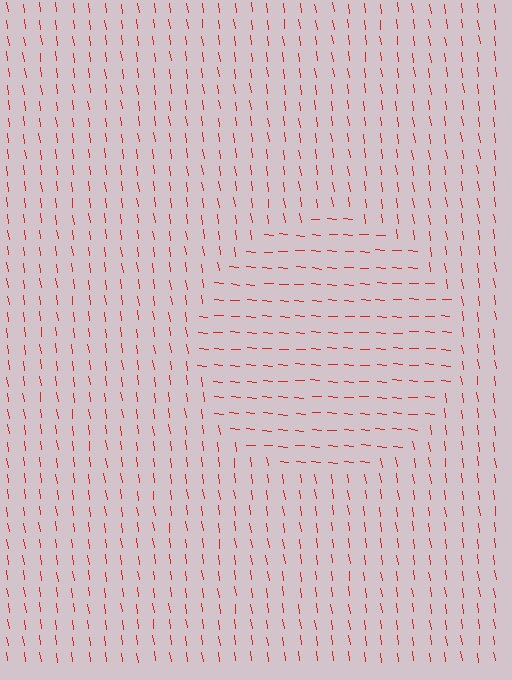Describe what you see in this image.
The image is filled with small red line segments. A circle region in the image has lines oriented differently from the surrounding lines, creating a visible texture boundary.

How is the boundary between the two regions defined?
The boundary is defined purely by a change in line orientation (approximately 77 degrees difference). All lines are the same color and thickness.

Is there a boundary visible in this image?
Yes, there is a texture boundary formed by a change in line orientation.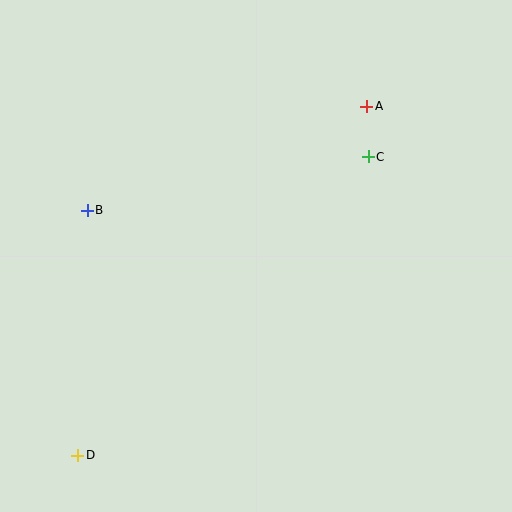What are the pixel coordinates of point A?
Point A is at (367, 106).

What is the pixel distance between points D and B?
The distance between D and B is 245 pixels.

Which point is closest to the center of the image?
Point C at (368, 157) is closest to the center.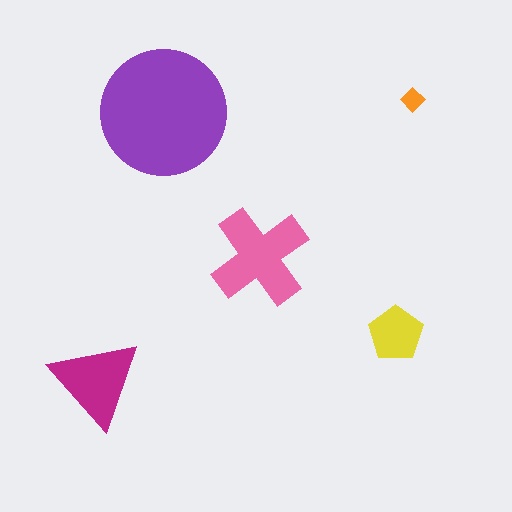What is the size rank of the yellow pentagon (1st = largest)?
4th.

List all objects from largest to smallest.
The purple circle, the pink cross, the magenta triangle, the yellow pentagon, the orange diamond.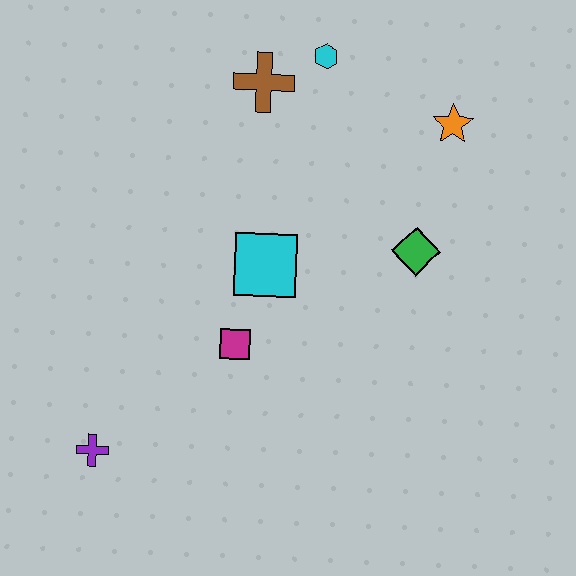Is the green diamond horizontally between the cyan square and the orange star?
Yes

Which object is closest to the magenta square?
The cyan square is closest to the magenta square.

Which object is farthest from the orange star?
The purple cross is farthest from the orange star.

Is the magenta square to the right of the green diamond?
No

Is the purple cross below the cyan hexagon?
Yes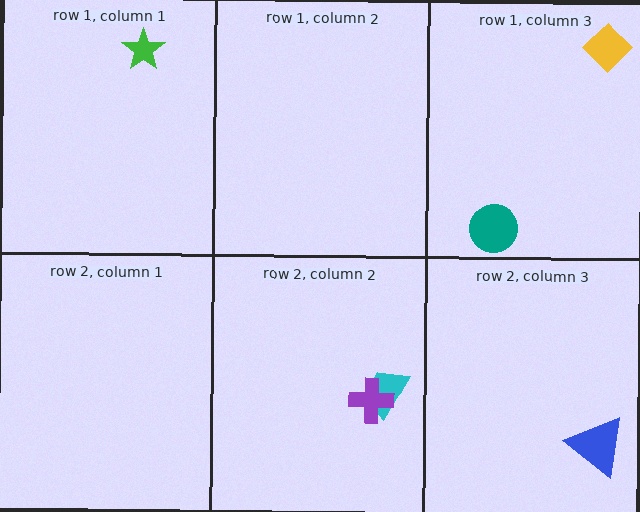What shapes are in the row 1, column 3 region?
The teal circle, the yellow diamond.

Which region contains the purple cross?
The row 2, column 2 region.